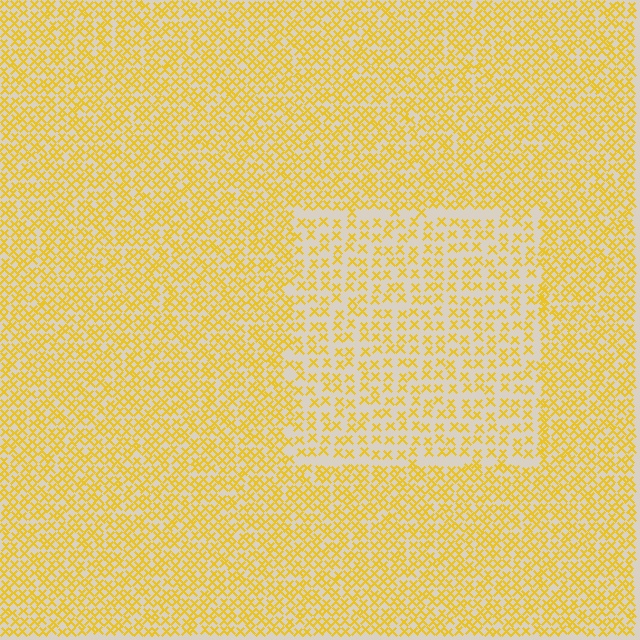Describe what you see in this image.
The image contains small yellow elements arranged at two different densities. A rectangle-shaped region is visible where the elements are less densely packed than the surrounding area.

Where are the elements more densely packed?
The elements are more densely packed outside the rectangle boundary.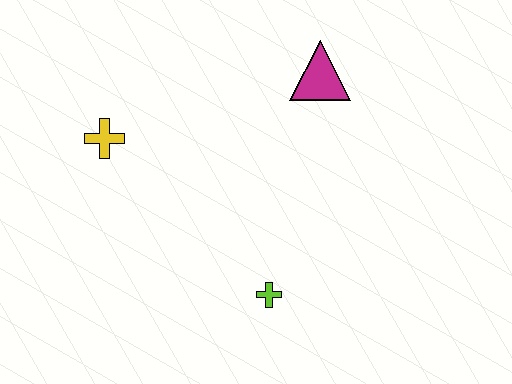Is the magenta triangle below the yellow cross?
No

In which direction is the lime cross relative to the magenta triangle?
The lime cross is below the magenta triangle.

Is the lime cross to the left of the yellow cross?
No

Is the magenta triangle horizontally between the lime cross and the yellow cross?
No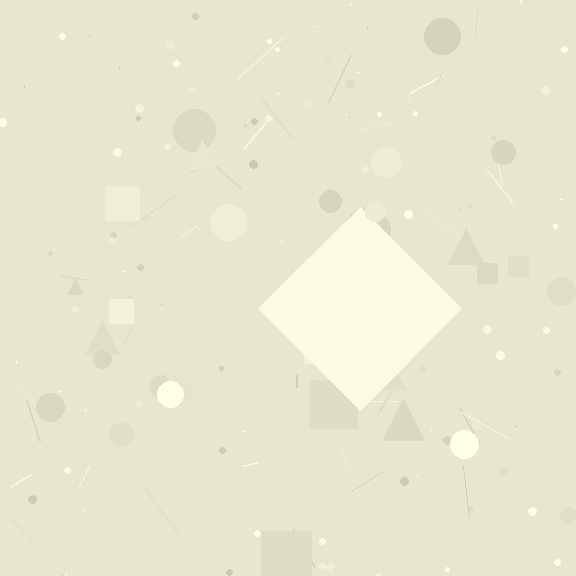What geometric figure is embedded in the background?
A diamond is embedded in the background.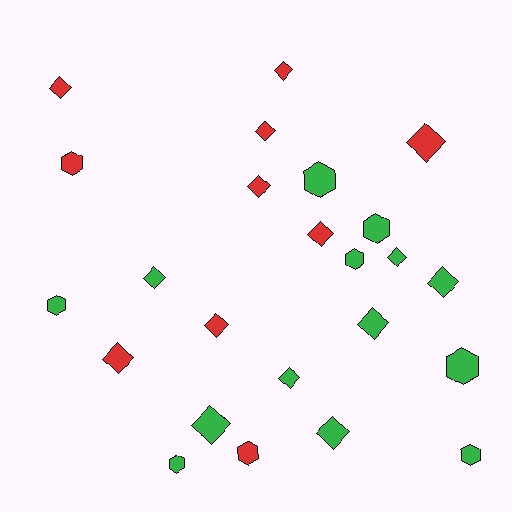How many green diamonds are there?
There are 7 green diamonds.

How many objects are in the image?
There are 24 objects.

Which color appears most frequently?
Green, with 14 objects.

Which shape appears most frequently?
Diamond, with 15 objects.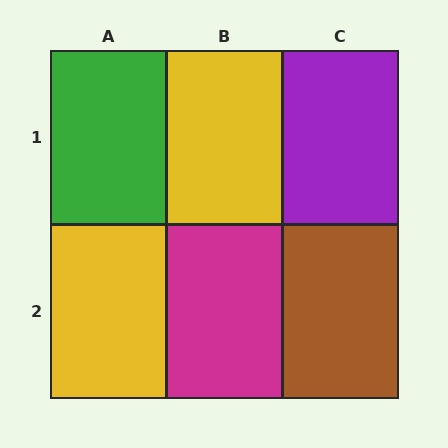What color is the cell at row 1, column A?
Green.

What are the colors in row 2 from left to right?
Yellow, magenta, brown.